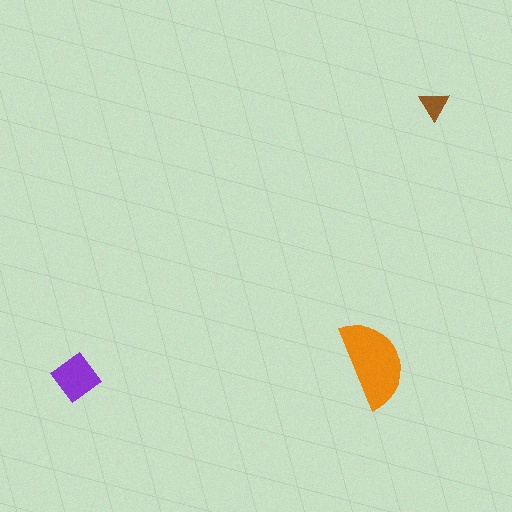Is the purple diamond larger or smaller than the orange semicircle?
Smaller.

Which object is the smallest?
The brown triangle.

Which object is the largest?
The orange semicircle.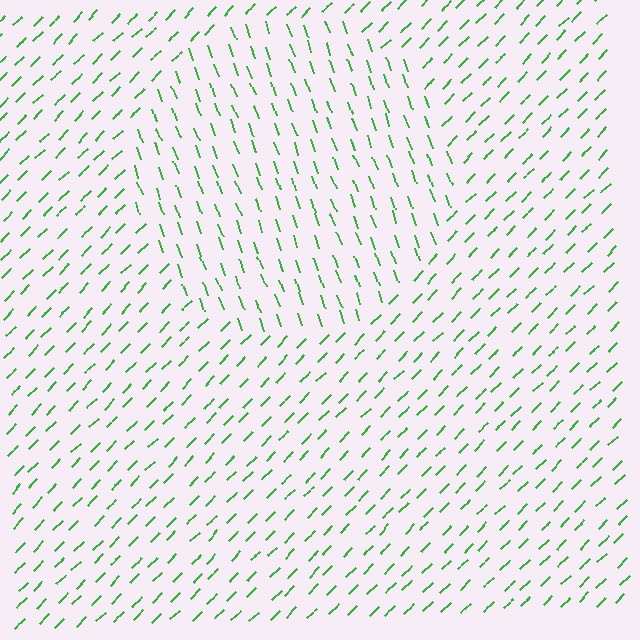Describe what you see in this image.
The image is filled with small green line segments. A circle region in the image has lines oriented differently from the surrounding lines, creating a visible texture boundary.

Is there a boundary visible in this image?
Yes, there is a texture boundary formed by a change in line orientation.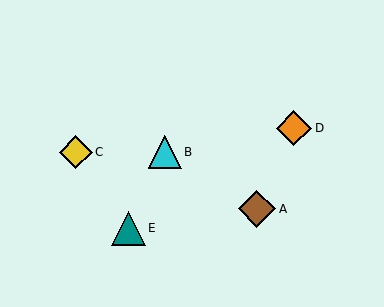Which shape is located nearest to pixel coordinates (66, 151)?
The yellow diamond (labeled C) at (76, 152) is nearest to that location.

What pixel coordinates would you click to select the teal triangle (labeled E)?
Click at (128, 228) to select the teal triangle E.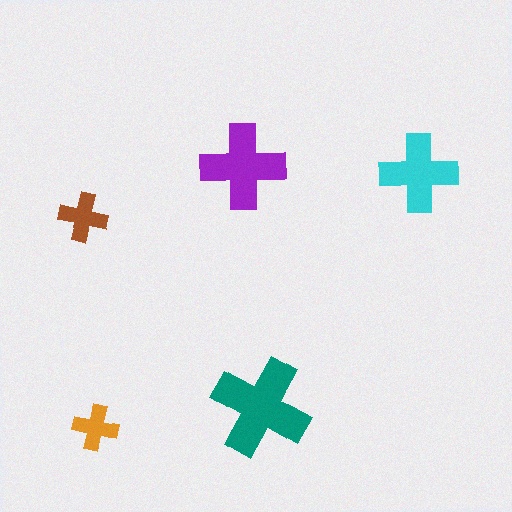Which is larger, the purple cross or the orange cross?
The purple one.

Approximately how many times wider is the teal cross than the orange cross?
About 2 times wider.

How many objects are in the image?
There are 5 objects in the image.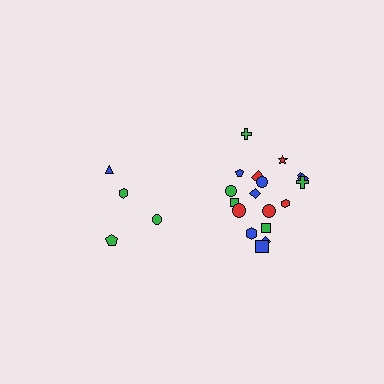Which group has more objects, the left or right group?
The right group.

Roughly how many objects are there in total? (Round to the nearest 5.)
Roughly 20 objects in total.